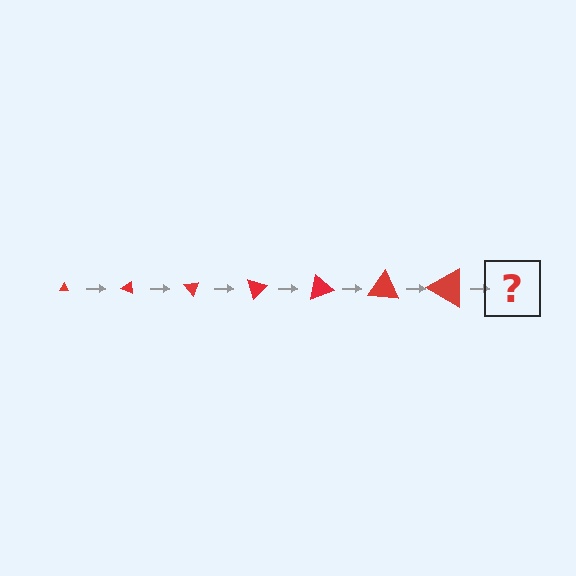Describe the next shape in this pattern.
It should be a triangle, larger than the previous one and rotated 175 degrees from the start.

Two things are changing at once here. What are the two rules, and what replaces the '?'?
The two rules are that the triangle grows larger each step and it rotates 25 degrees each step. The '?' should be a triangle, larger than the previous one and rotated 175 degrees from the start.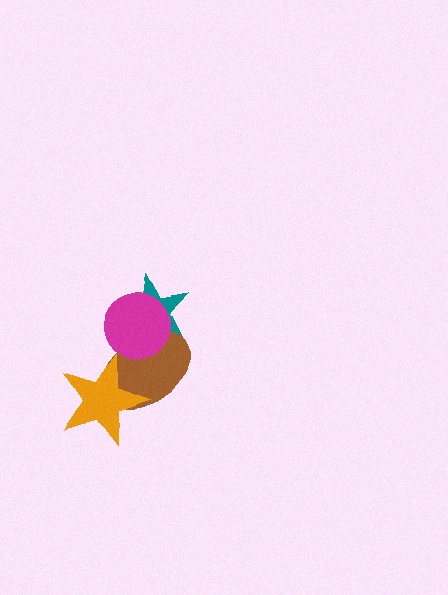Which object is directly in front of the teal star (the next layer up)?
The brown ellipse is directly in front of the teal star.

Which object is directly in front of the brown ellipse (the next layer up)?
The magenta circle is directly in front of the brown ellipse.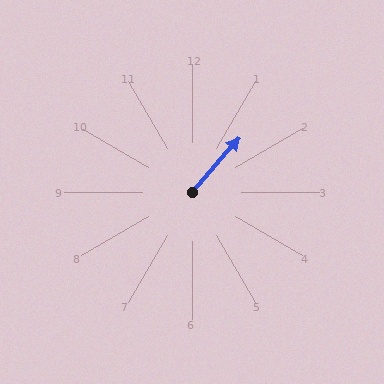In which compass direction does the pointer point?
Northeast.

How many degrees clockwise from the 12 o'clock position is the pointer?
Approximately 41 degrees.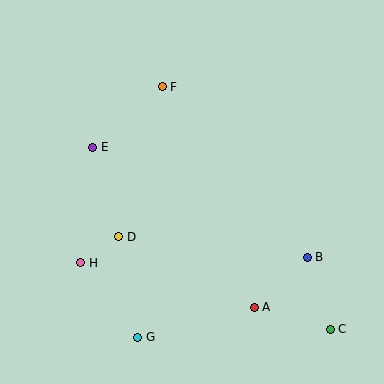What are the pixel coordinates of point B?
Point B is at (307, 257).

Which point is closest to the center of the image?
Point D at (119, 237) is closest to the center.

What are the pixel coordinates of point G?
Point G is at (137, 337).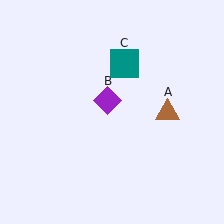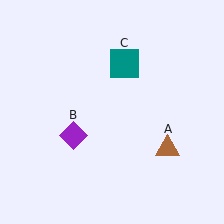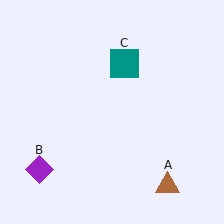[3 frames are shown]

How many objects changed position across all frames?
2 objects changed position: brown triangle (object A), purple diamond (object B).